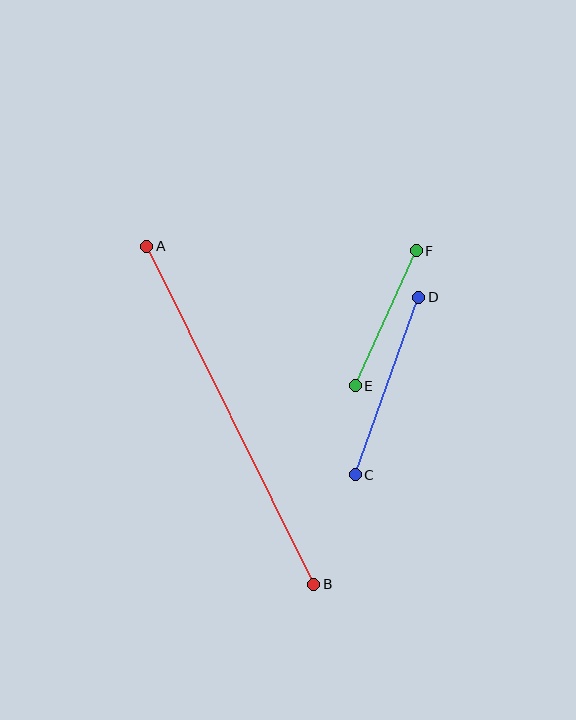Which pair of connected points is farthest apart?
Points A and B are farthest apart.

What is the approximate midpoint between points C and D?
The midpoint is at approximately (387, 386) pixels.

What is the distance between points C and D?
The distance is approximately 188 pixels.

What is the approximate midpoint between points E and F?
The midpoint is at approximately (386, 318) pixels.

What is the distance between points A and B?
The distance is approximately 377 pixels.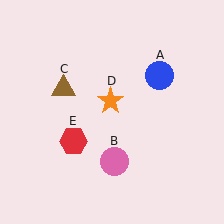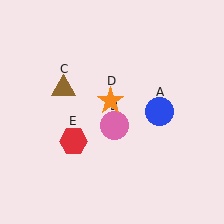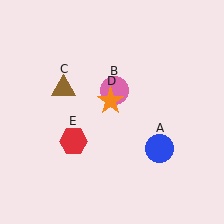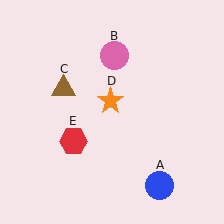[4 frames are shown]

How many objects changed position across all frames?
2 objects changed position: blue circle (object A), pink circle (object B).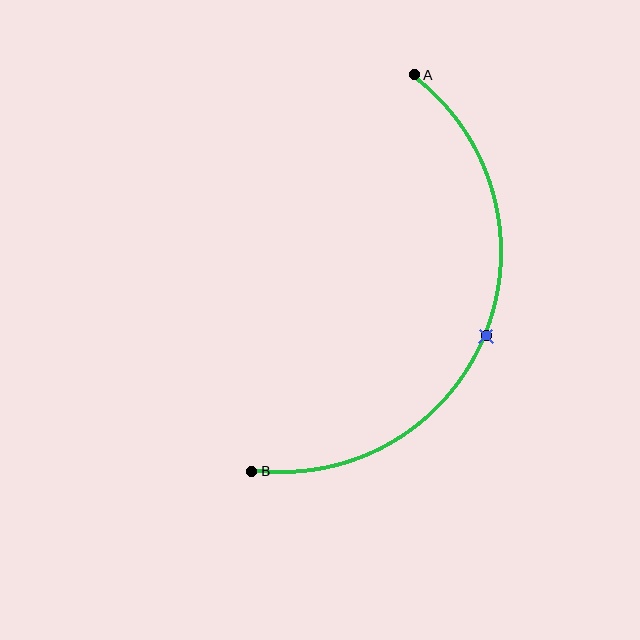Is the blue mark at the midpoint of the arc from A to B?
Yes. The blue mark lies on the arc at equal arc-length from both A and B — it is the arc midpoint.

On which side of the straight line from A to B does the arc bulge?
The arc bulges to the right of the straight line connecting A and B.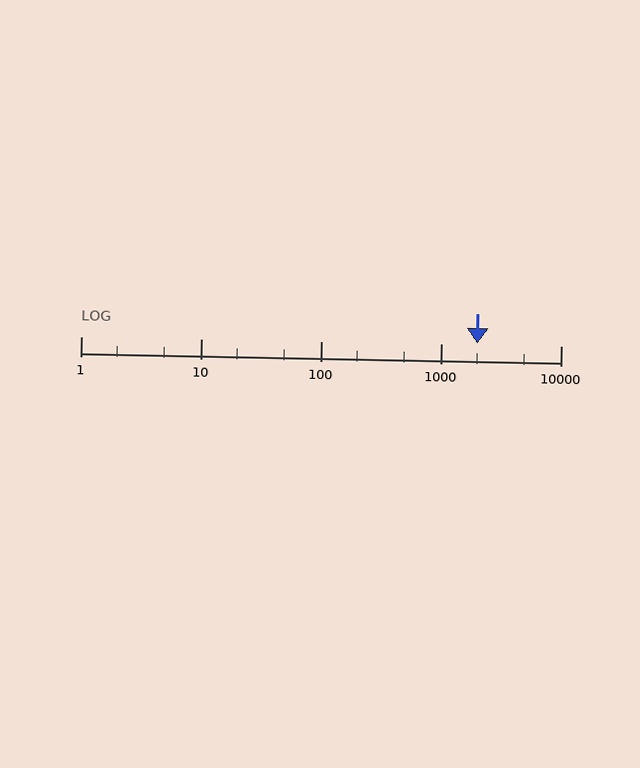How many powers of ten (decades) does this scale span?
The scale spans 4 decades, from 1 to 10000.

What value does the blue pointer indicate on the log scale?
The pointer indicates approximately 2000.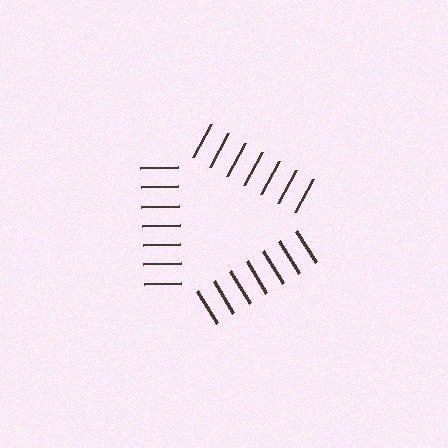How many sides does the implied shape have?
3 sides — the line-ends trace a triangle.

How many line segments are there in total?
21 — 7 along each of the 3 edges.